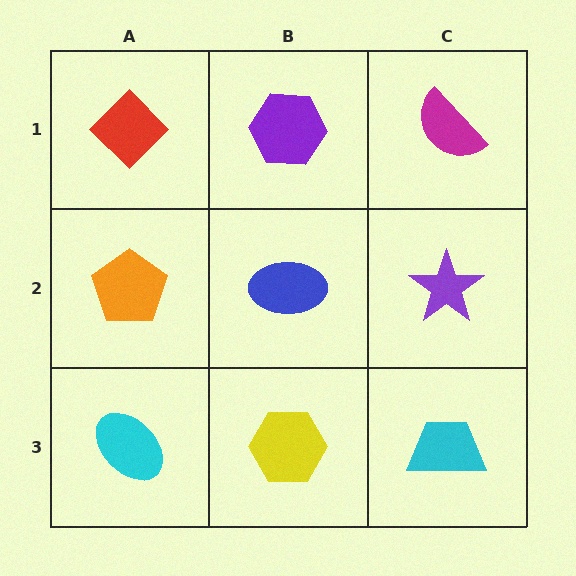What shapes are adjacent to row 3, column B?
A blue ellipse (row 2, column B), a cyan ellipse (row 3, column A), a cyan trapezoid (row 3, column C).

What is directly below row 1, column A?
An orange pentagon.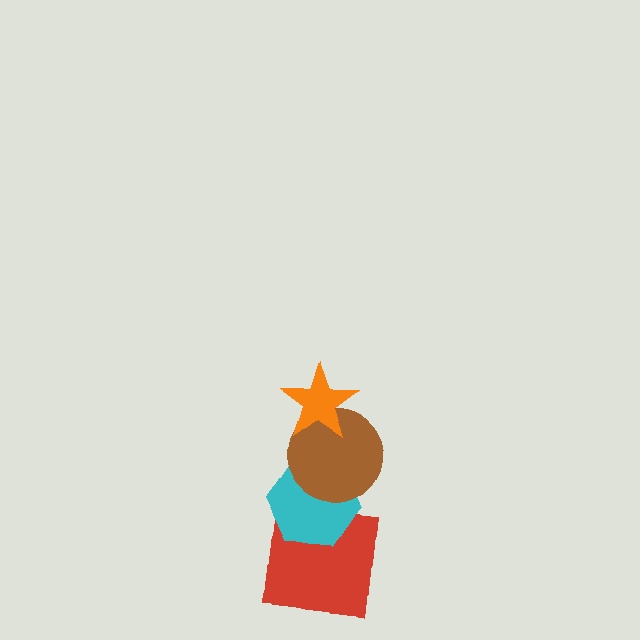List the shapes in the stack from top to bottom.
From top to bottom: the orange star, the brown circle, the cyan hexagon, the red square.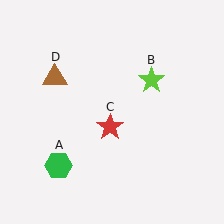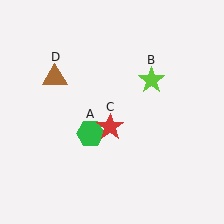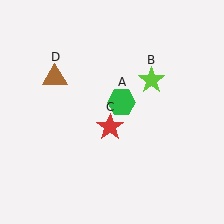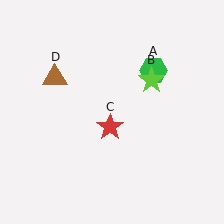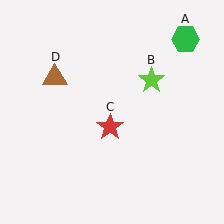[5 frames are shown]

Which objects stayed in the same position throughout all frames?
Lime star (object B) and red star (object C) and brown triangle (object D) remained stationary.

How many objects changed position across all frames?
1 object changed position: green hexagon (object A).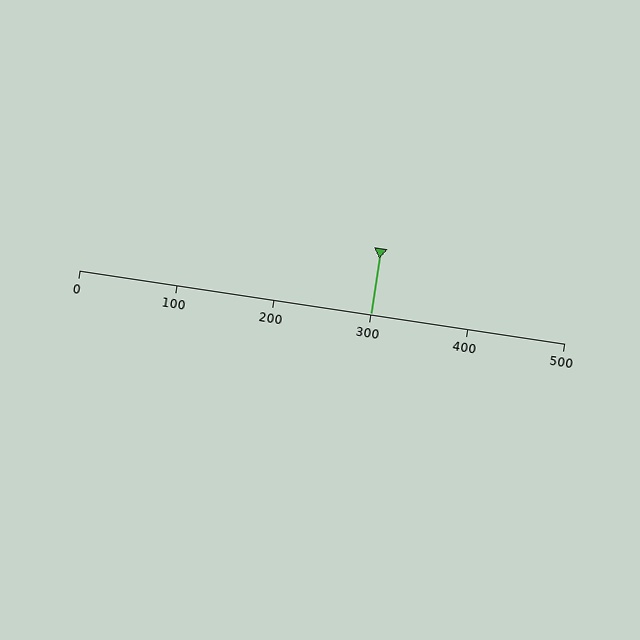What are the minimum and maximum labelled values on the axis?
The axis runs from 0 to 500.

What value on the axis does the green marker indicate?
The marker indicates approximately 300.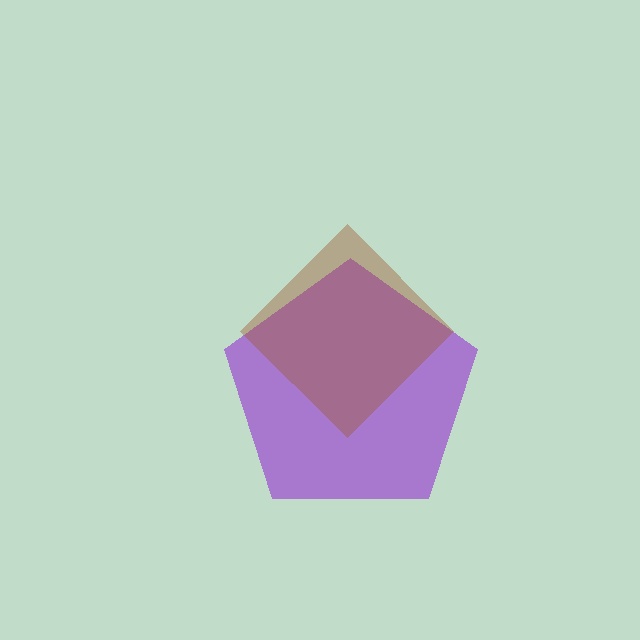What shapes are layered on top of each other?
The layered shapes are: a purple pentagon, a brown diamond.